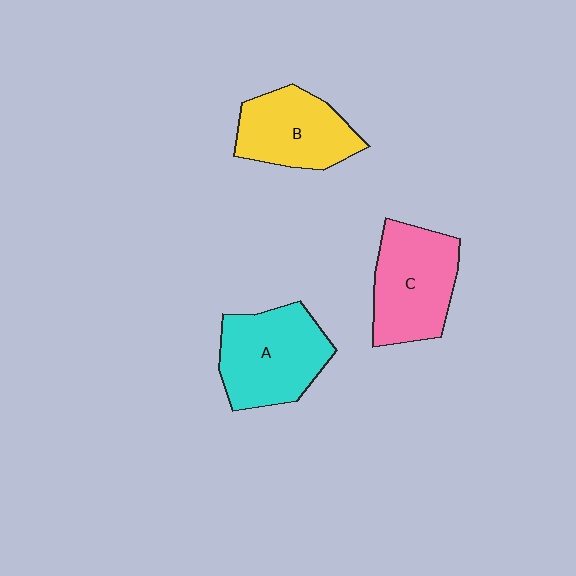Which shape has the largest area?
Shape A (cyan).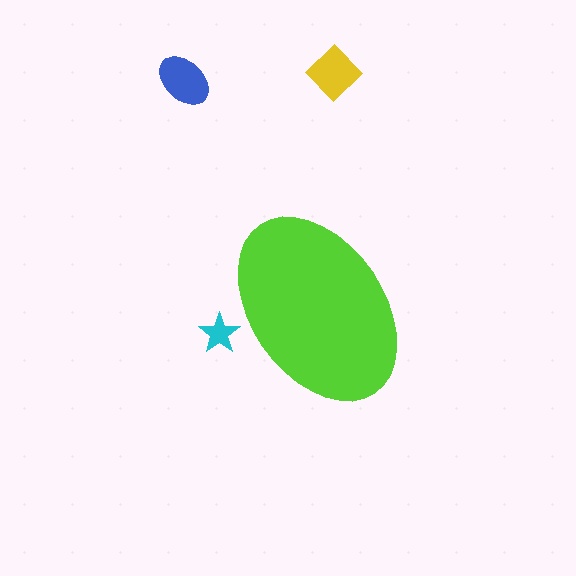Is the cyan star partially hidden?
Yes, the cyan star is partially hidden behind the lime ellipse.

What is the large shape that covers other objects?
A lime ellipse.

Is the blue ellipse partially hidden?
No, the blue ellipse is fully visible.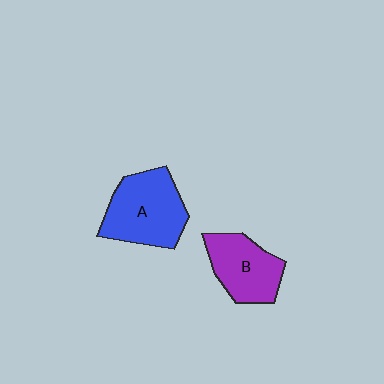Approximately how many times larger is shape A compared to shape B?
Approximately 1.3 times.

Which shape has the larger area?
Shape A (blue).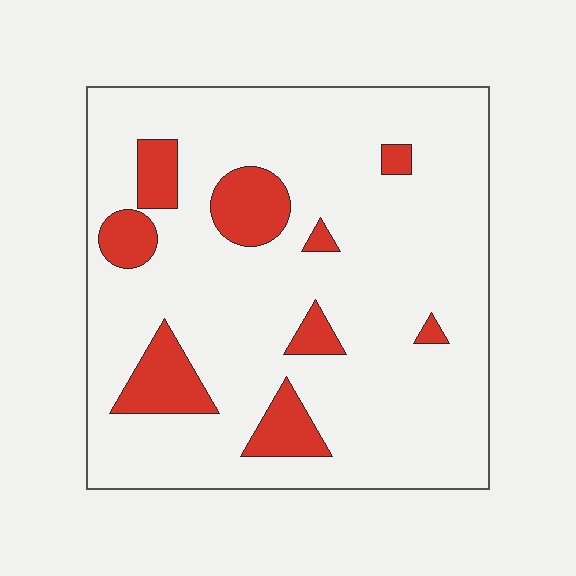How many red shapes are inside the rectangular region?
9.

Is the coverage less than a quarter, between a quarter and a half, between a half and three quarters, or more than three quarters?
Less than a quarter.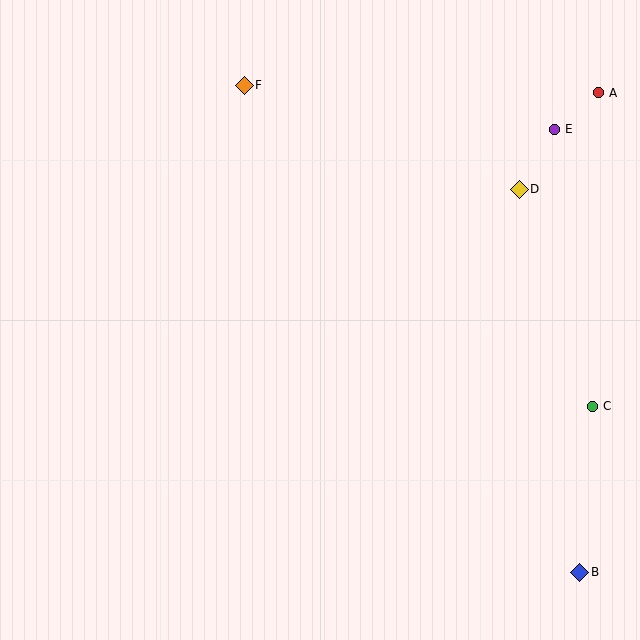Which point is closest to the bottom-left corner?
Point B is closest to the bottom-left corner.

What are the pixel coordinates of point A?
Point A is at (598, 93).